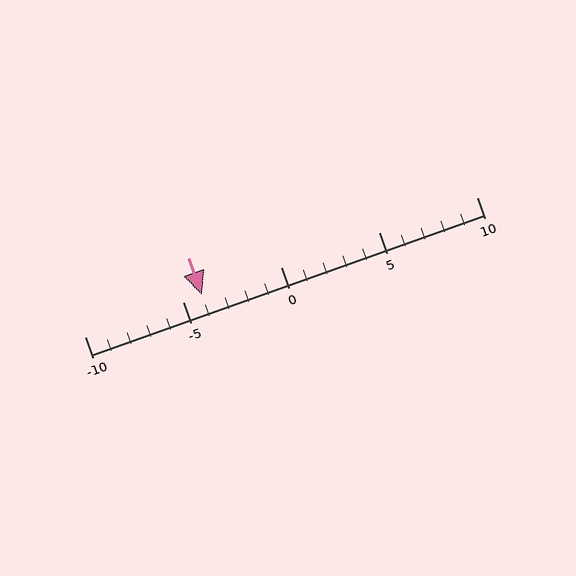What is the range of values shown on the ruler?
The ruler shows values from -10 to 10.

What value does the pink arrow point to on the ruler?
The pink arrow points to approximately -4.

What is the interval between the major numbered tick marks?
The major tick marks are spaced 5 units apart.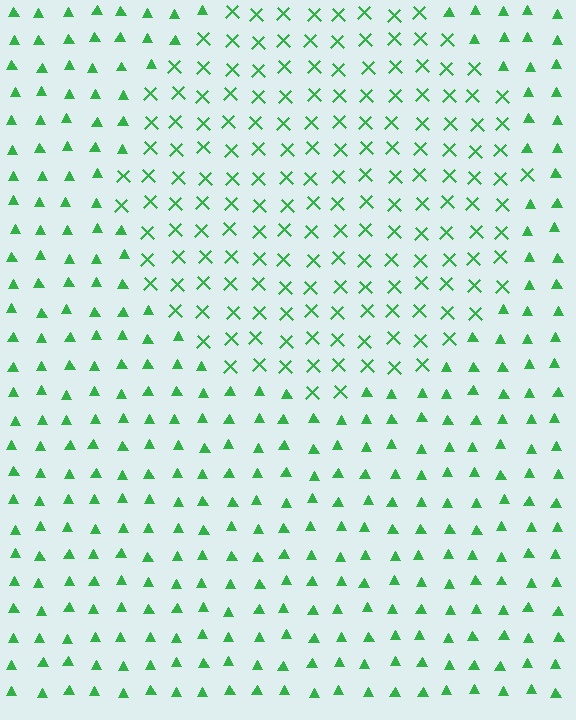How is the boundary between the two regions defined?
The boundary is defined by a change in element shape: X marks inside vs. triangles outside. All elements share the same color and spacing.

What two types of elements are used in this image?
The image uses X marks inside the circle region and triangles outside it.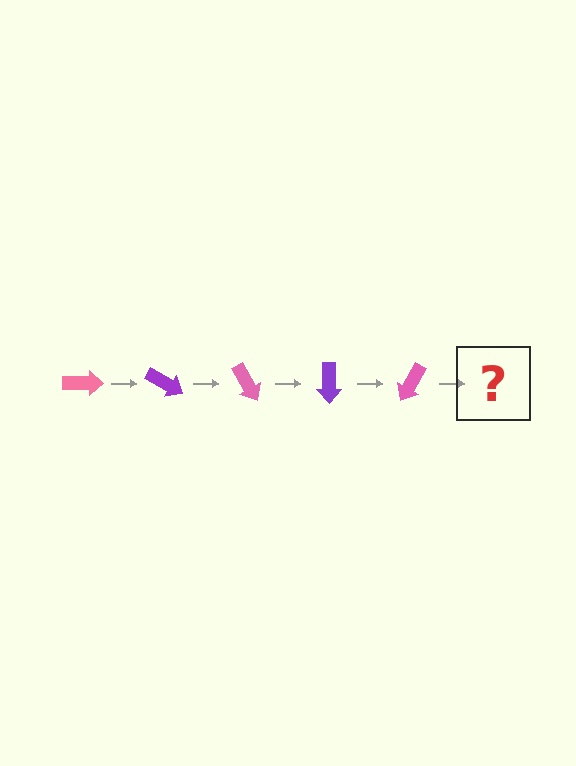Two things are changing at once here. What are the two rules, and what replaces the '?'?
The two rules are that it rotates 30 degrees each step and the color cycles through pink and purple. The '?' should be a purple arrow, rotated 150 degrees from the start.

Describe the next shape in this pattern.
It should be a purple arrow, rotated 150 degrees from the start.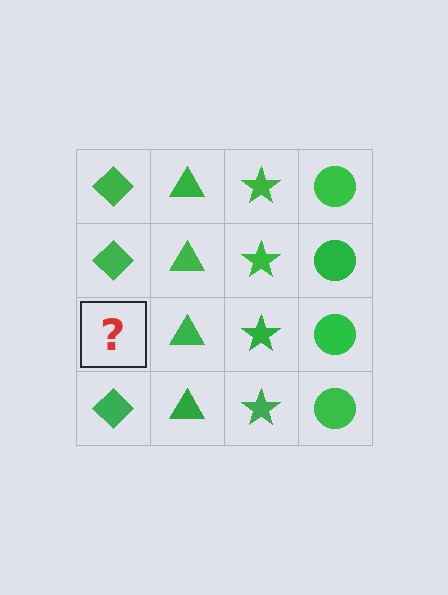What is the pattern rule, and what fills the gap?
The rule is that each column has a consistent shape. The gap should be filled with a green diamond.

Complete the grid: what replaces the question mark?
The question mark should be replaced with a green diamond.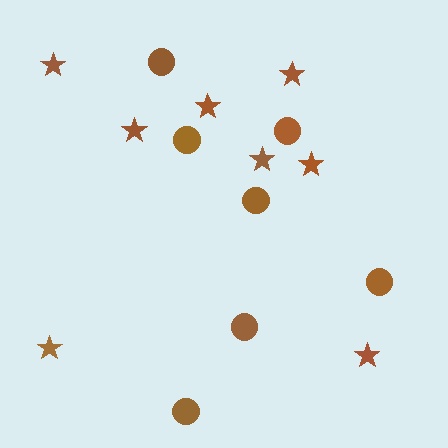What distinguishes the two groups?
There are 2 groups: one group of circles (7) and one group of stars (8).